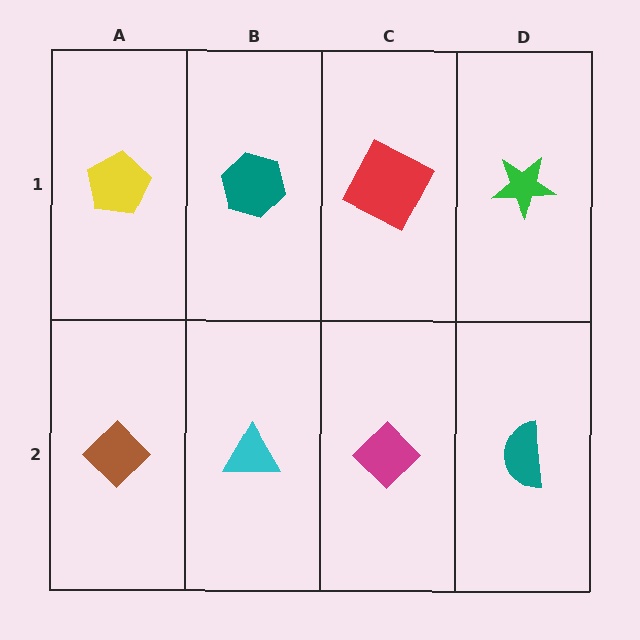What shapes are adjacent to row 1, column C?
A magenta diamond (row 2, column C), a teal hexagon (row 1, column B), a green star (row 1, column D).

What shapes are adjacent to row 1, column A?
A brown diamond (row 2, column A), a teal hexagon (row 1, column B).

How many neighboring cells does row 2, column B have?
3.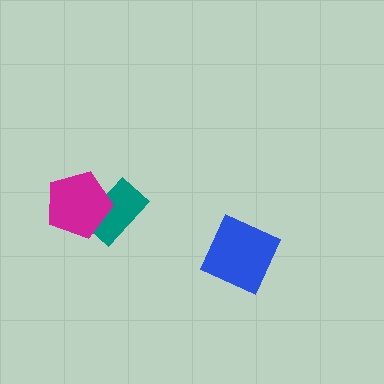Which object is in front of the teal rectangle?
The magenta pentagon is in front of the teal rectangle.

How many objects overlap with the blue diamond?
0 objects overlap with the blue diamond.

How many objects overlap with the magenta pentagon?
1 object overlaps with the magenta pentagon.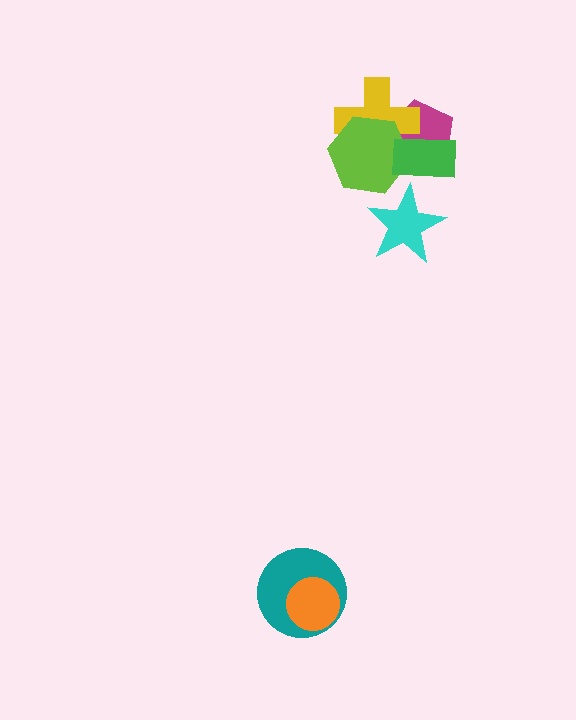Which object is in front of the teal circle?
The orange circle is in front of the teal circle.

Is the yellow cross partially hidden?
Yes, it is partially covered by another shape.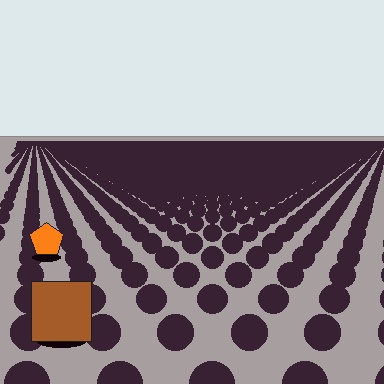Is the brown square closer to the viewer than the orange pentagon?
Yes. The brown square is closer — you can tell from the texture gradient: the ground texture is coarser near it.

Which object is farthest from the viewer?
The orange pentagon is farthest from the viewer. It appears smaller and the ground texture around it is denser.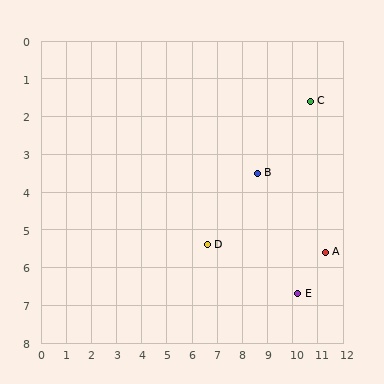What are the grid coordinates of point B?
Point B is at approximately (8.6, 3.5).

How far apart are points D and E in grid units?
Points D and E are about 3.8 grid units apart.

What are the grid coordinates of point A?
Point A is at approximately (11.3, 5.6).